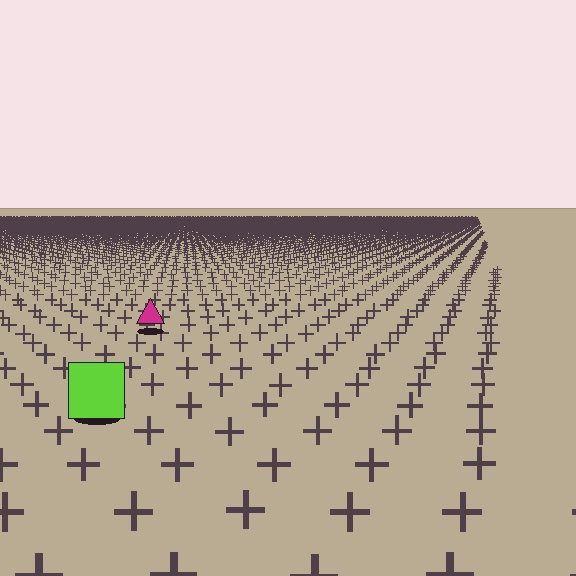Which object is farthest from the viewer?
The magenta triangle is farthest from the viewer. It appears smaller and the ground texture around it is denser.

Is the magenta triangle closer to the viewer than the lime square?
No. The lime square is closer — you can tell from the texture gradient: the ground texture is coarser near it.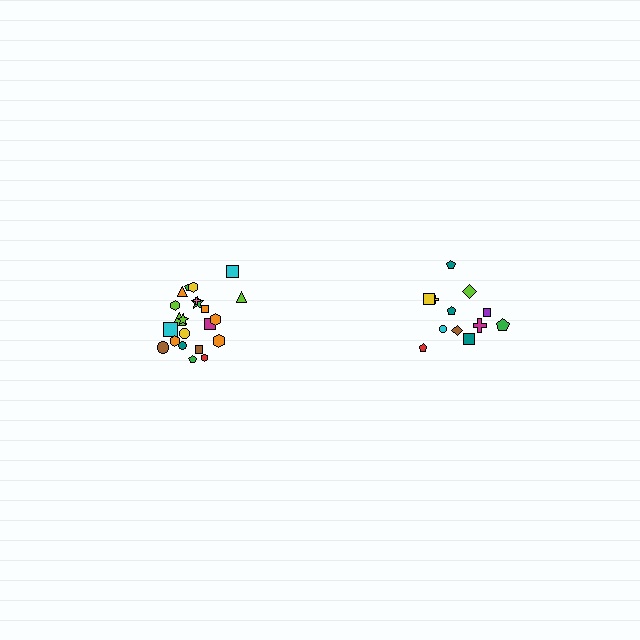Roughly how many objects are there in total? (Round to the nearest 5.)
Roughly 35 objects in total.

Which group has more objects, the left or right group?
The left group.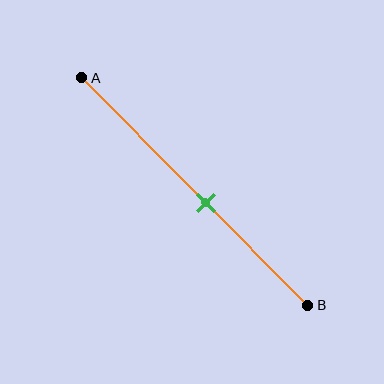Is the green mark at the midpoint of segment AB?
No, the mark is at about 55% from A, not at the 50% midpoint.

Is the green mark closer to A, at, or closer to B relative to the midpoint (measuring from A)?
The green mark is closer to point B than the midpoint of segment AB.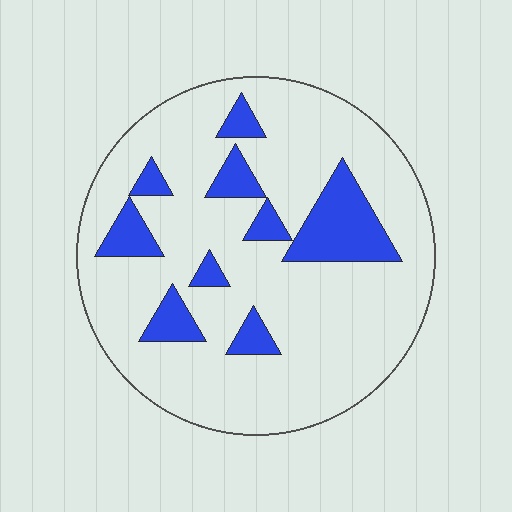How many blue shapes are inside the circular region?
9.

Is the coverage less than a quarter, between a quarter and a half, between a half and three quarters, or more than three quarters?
Less than a quarter.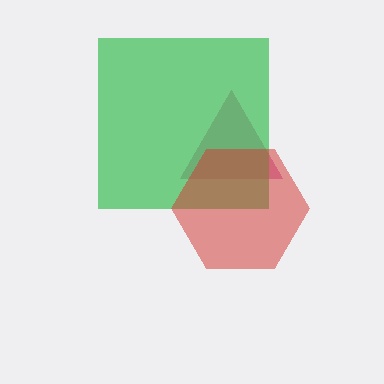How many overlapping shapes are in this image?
There are 3 overlapping shapes in the image.